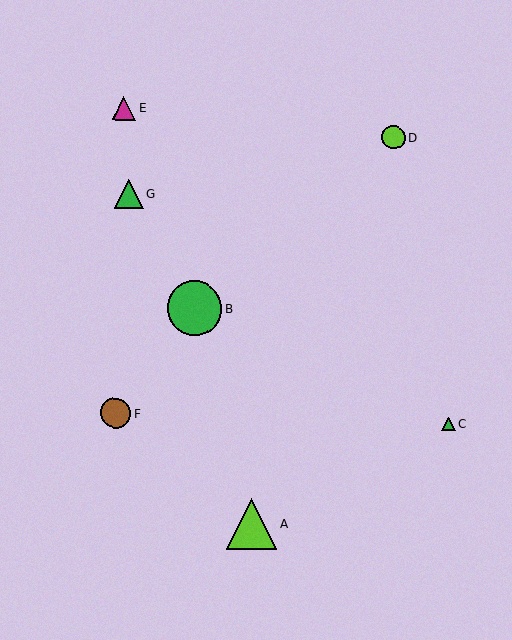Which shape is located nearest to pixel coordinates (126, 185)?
The green triangle (labeled G) at (129, 194) is nearest to that location.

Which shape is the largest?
The green circle (labeled B) is the largest.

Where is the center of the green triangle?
The center of the green triangle is at (448, 424).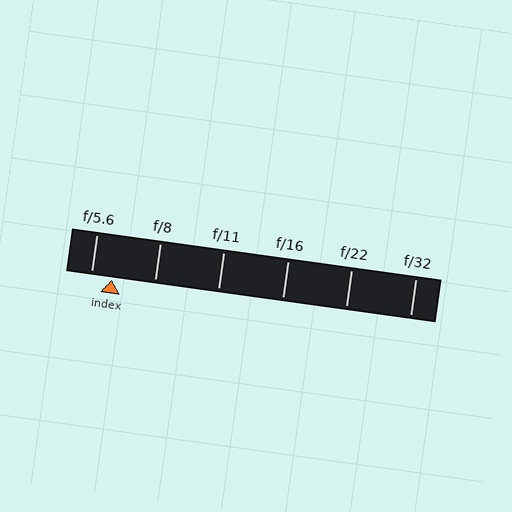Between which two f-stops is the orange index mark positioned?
The index mark is between f/5.6 and f/8.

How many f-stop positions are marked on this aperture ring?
There are 6 f-stop positions marked.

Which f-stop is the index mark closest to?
The index mark is closest to f/5.6.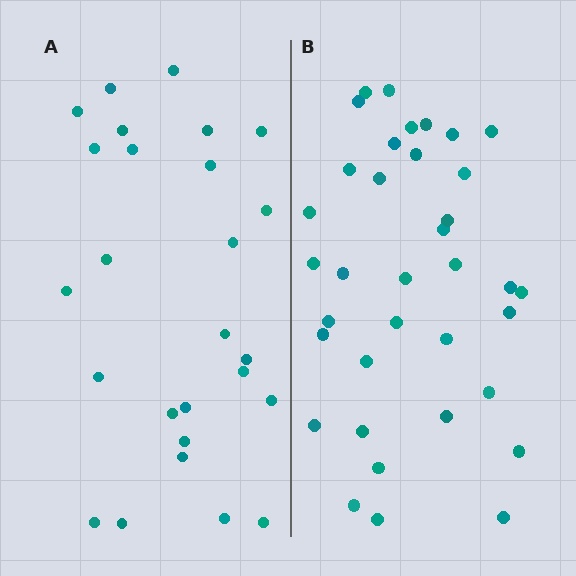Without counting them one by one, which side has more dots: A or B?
Region B (the right region) has more dots.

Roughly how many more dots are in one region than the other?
Region B has roughly 10 or so more dots than region A.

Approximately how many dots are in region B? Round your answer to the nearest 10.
About 40 dots. (The exact count is 36, which rounds to 40.)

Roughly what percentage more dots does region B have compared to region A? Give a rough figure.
About 40% more.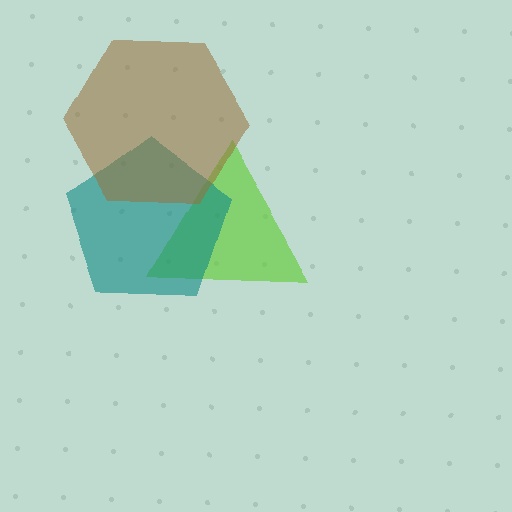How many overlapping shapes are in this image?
There are 3 overlapping shapes in the image.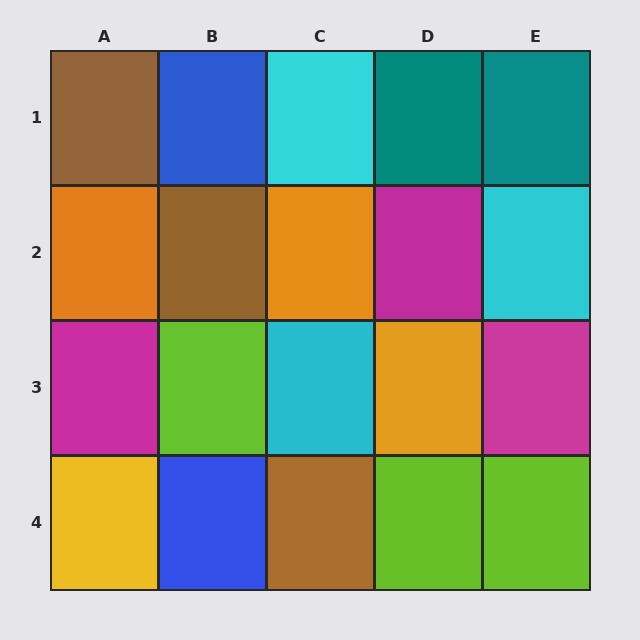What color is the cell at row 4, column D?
Lime.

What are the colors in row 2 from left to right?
Orange, brown, orange, magenta, cyan.